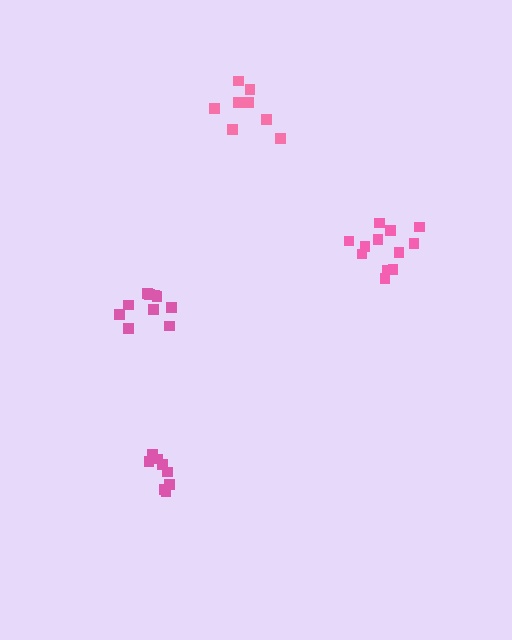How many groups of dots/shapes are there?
There are 4 groups.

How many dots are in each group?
Group 1: 8 dots, Group 2: 8 dots, Group 3: 12 dots, Group 4: 10 dots (38 total).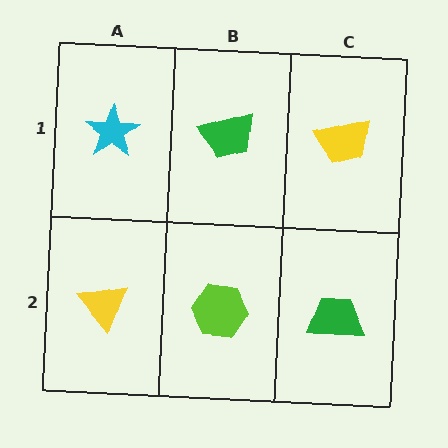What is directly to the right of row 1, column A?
A green trapezoid.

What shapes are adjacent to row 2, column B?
A green trapezoid (row 1, column B), a yellow triangle (row 2, column A), a green trapezoid (row 2, column C).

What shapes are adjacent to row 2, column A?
A cyan star (row 1, column A), a lime hexagon (row 2, column B).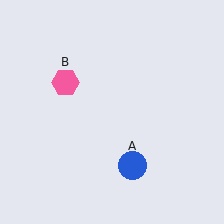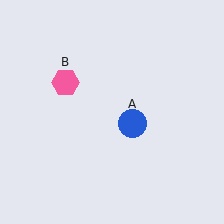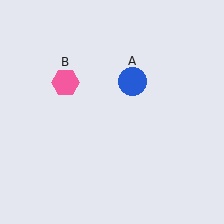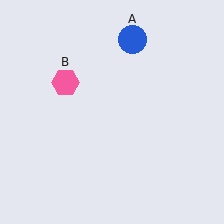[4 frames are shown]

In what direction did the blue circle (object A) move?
The blue circle (object A) moved up.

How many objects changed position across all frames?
1 object changed position: blue circle (object A).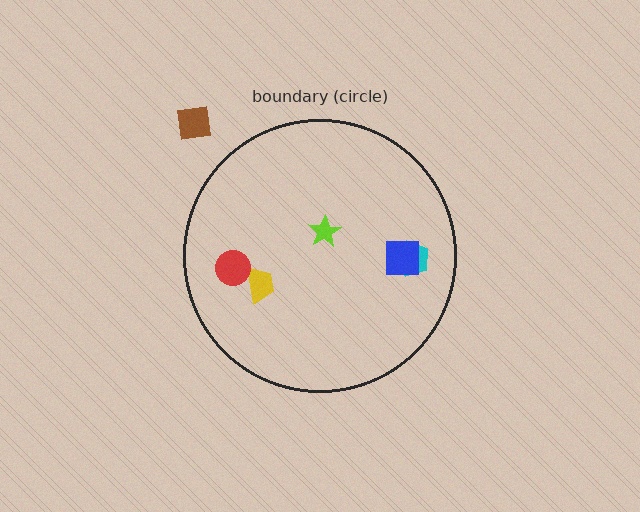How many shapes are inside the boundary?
5 inside, 1 outside.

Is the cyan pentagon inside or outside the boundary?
Inside.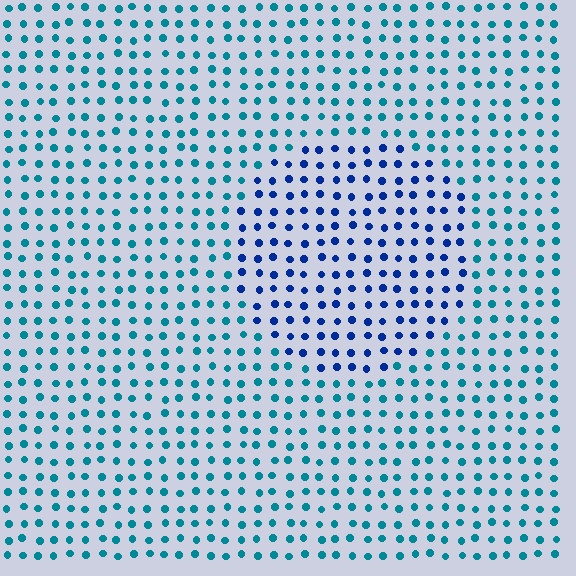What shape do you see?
I see a circle.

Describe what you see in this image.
The image is filled with small teal elements in a uniform arrangement. A circle-shaped region is visible where the elements are tinted to a slightly different hue, forming a subtle color boundary.